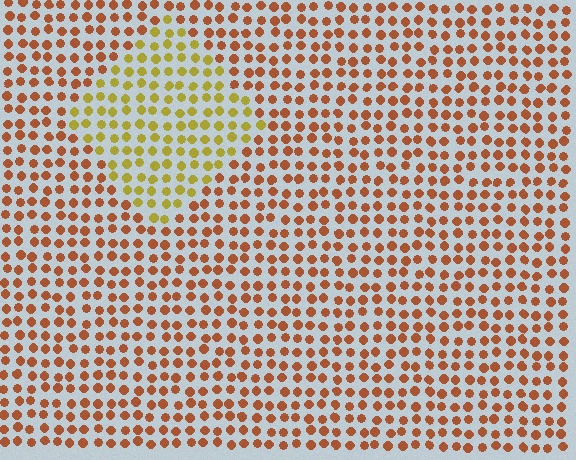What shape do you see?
I see a diamond.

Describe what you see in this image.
The image is filled with small brown elements in a uniform arrangement. A diamond-shaped region is visible where the elements are tinted to a slightly different hue, forming a subtle color boundary.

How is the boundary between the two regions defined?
The boundary is defined purely by a slight shift in hue (about 40 degrees). Spacing, size, and orientation are identical on both sides.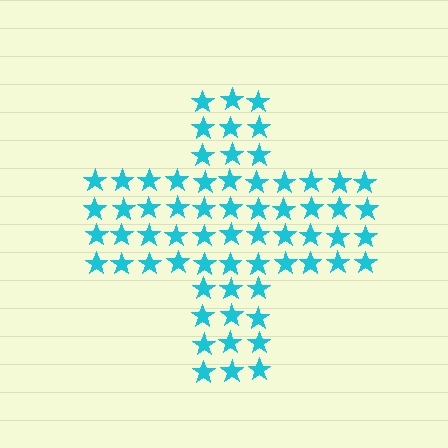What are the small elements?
The small elements are stars.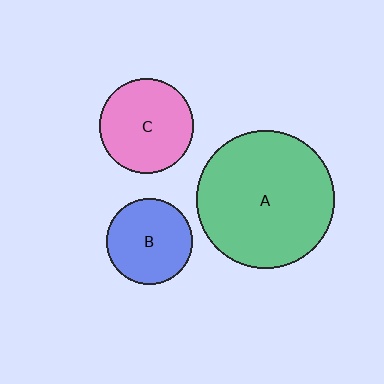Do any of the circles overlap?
No, none of the circles overlap.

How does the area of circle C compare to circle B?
Approximately 1.2 times.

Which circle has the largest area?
Circle A (green).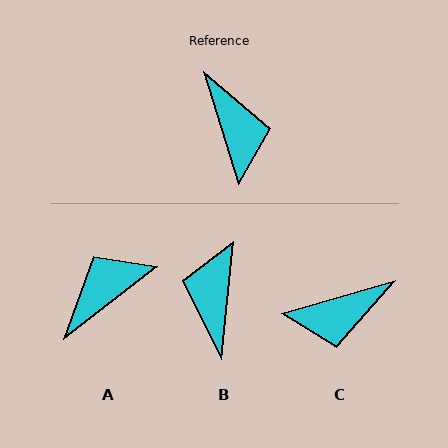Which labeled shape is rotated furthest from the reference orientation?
B, about 157 degrees away.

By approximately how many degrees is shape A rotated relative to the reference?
Approximately 111 degrees counter-clockwise.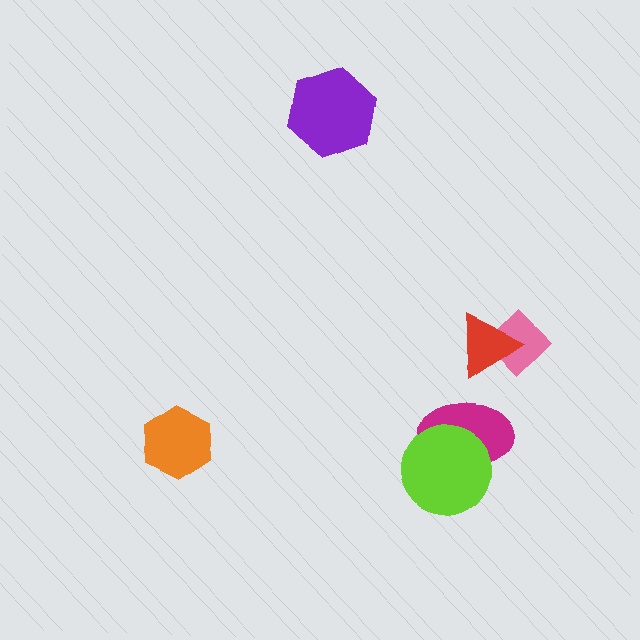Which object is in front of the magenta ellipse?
The lime circle is in front of the magenta ellipse.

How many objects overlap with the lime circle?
1 object overlaps with the lime circle.